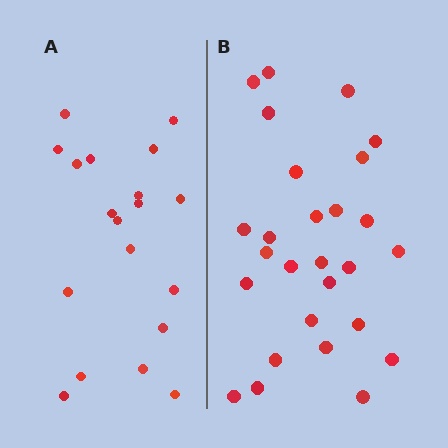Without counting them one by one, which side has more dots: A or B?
Region B (the right region) has more dots.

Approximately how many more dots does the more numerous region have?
Region B has roughly 8 or so more dots than region A.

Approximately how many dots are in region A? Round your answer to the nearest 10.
About 20 dots. (The exact count is 19, which rounds to 20.)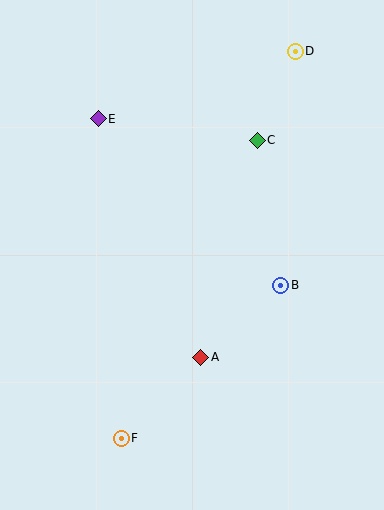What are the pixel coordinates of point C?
Point C is at (257, 140).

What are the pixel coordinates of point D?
Point D is at (295, 51).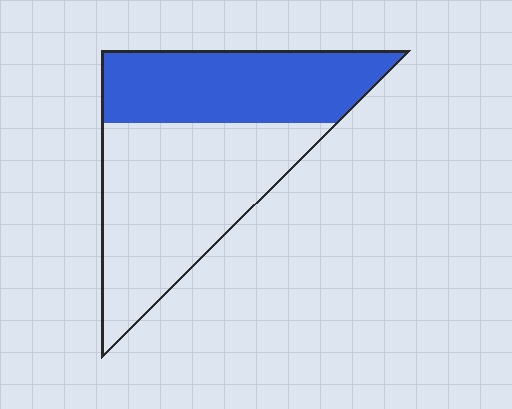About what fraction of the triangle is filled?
About two fifths (2/5).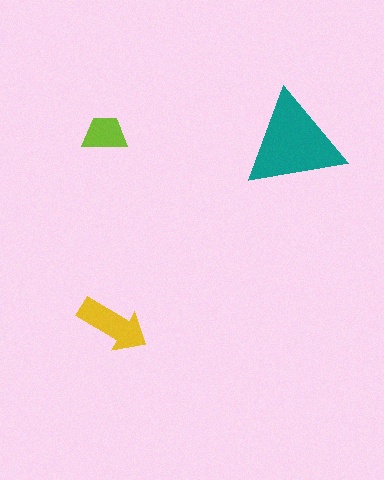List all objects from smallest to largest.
The lime trapezoid, the yellow arrow, the teal triangle.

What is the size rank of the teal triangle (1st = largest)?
1st.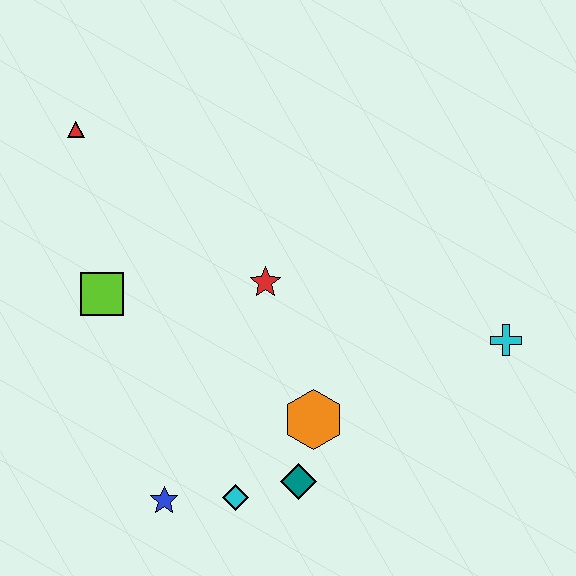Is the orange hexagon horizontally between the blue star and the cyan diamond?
No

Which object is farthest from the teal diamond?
The red triangle is farthest from the teal diamond.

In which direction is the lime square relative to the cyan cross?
The lime square is to the left of the cyan cross.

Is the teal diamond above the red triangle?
No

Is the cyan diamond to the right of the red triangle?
Yes